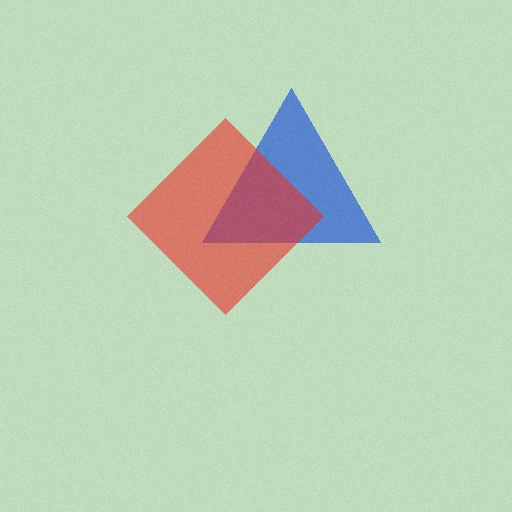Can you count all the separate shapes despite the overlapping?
Yes, there are 2 separate shapes.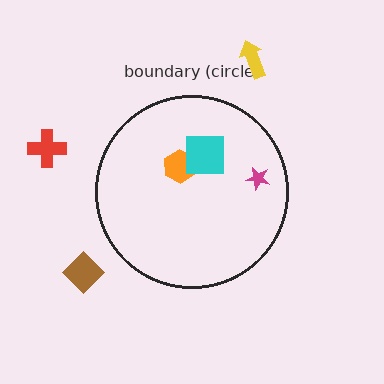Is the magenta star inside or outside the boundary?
Inside.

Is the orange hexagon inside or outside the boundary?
Inside.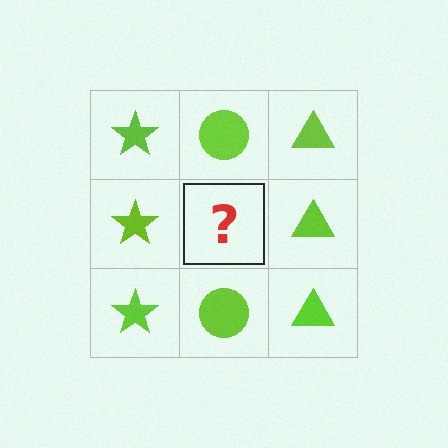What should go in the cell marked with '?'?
The missing cell should contain a lime circle.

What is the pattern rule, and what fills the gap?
The rule is that each column has a consistent shape. The gap should be filled with a lime circle.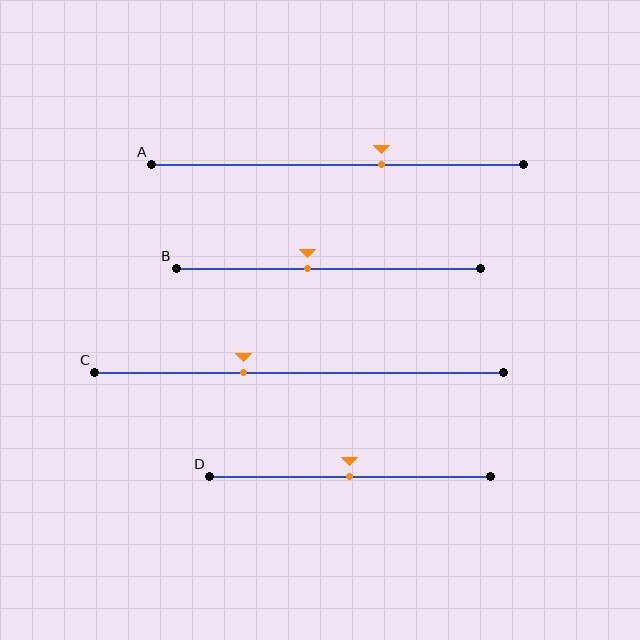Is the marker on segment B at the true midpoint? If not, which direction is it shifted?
No, the marker on segment B is shifted to the left by about 7% of the segment length.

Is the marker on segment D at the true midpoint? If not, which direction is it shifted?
Yes, the marker on segment D is at the true midpoint.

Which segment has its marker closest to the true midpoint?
Segment D has its marker closest to the true midpoint.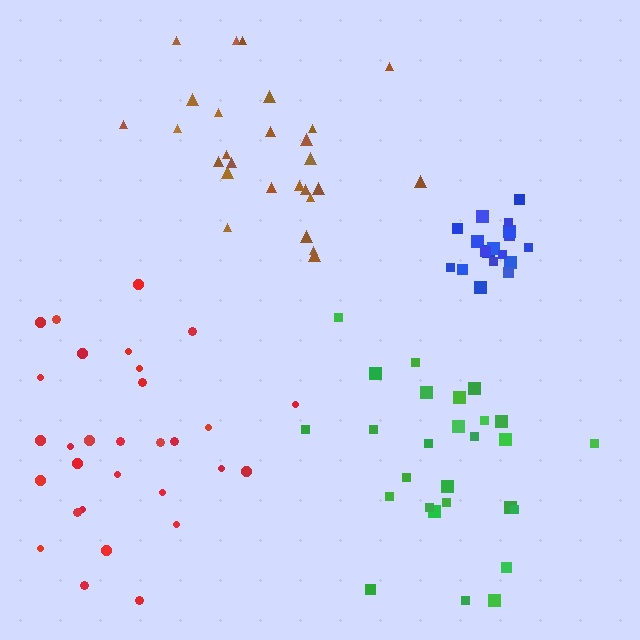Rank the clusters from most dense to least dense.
blue, green, brown, red.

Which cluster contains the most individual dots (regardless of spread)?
Red (30).